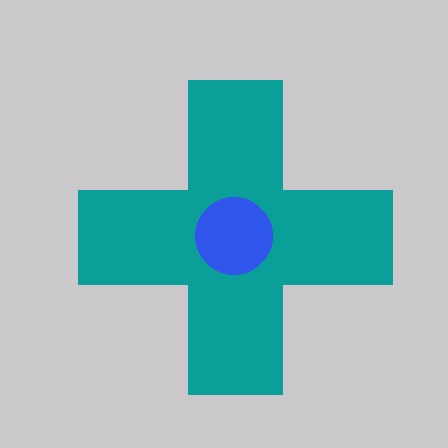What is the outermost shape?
The teal cross.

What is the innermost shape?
The blue circle.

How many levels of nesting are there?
2.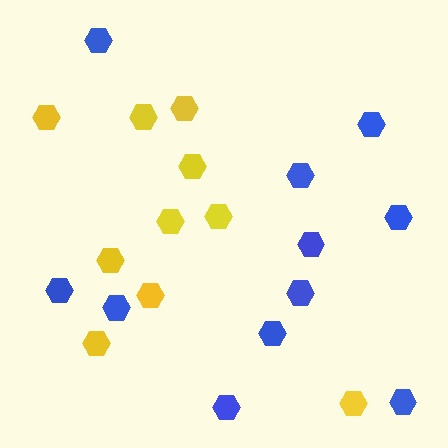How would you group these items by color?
There are 2 groups: one group of blue hexagons (11) and one group of yellow hexagons (10).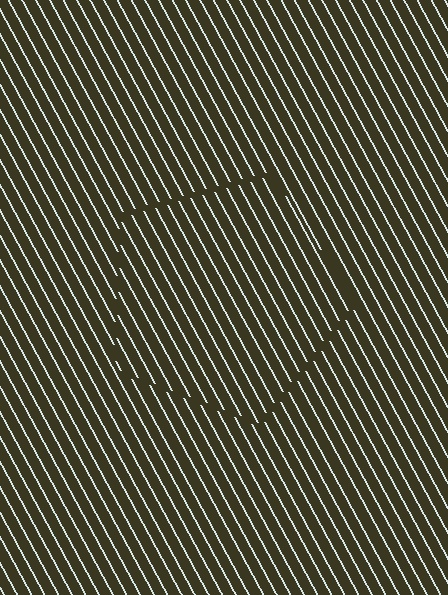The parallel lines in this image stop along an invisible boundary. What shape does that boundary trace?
An illusory pentagon. The interior of the shape contains the same grating, shifted by half a period — the contour is defined by the phase discontinuity where line-ends from the inner and outer gratings abut.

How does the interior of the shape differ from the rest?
The interior of the shape contains the same grating, shifted by half a period — the contour is defined by the phase discontinuity where line-ends from the inner and outer gratings abut.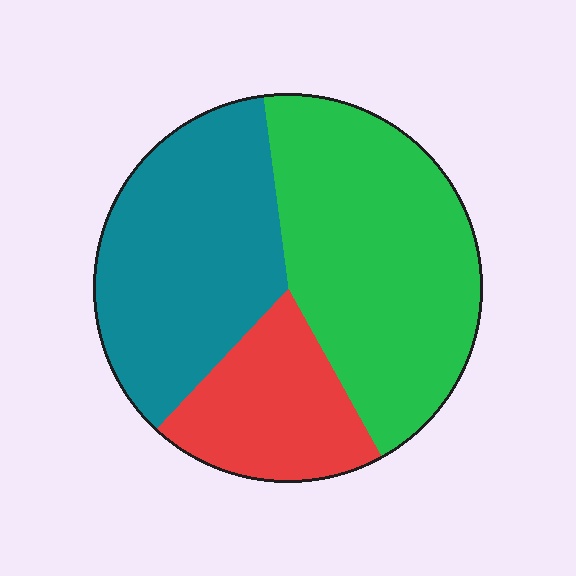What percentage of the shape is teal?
Teal takes up about three eighths (3/8) of the shape.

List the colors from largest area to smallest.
From largest to smallest: green, teal, red.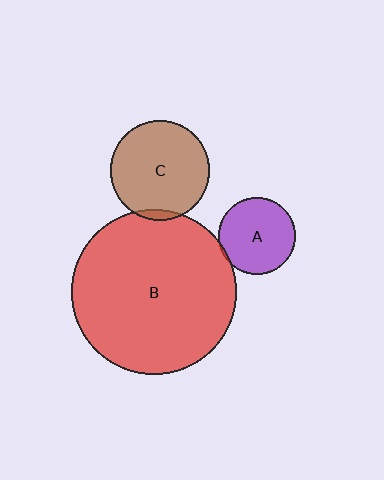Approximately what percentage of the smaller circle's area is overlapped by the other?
Approximately 5%.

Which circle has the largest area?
Circle B (red).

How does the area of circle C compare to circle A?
Approximately 1.7 times.